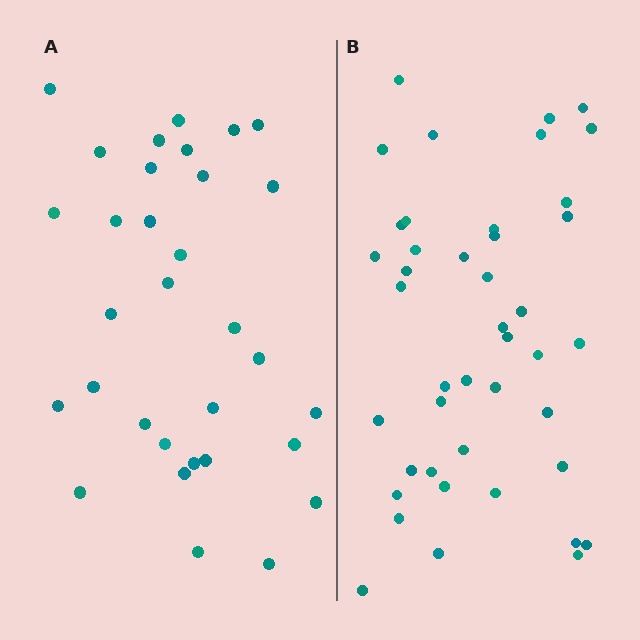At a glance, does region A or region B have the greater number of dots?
Region B (the right region) has more dots.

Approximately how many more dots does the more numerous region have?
Region B has roughly 12 or so more dots than region A.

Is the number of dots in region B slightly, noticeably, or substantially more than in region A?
Region B has noticeably more, but not dramatically so. The ratio is roughly 1.3 to 1.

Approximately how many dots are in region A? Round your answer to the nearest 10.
About 30 dots. (The exact count is 32, which rounds to 30.)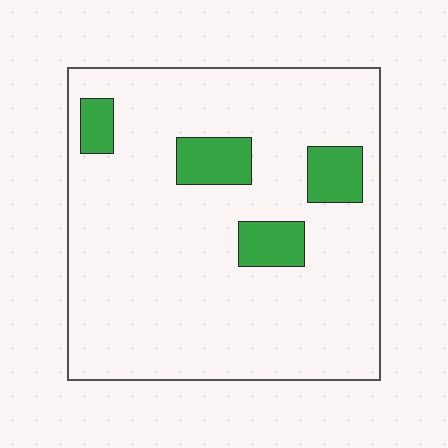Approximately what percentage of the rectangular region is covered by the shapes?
Approximately 10%.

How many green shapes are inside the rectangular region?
4.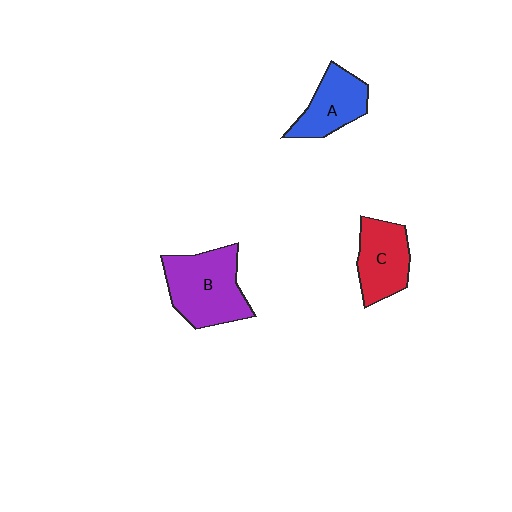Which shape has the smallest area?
Shape A (blue).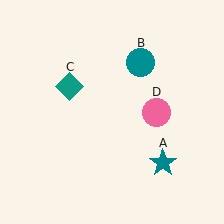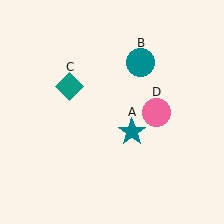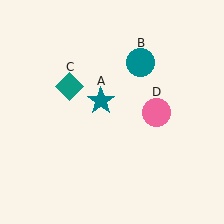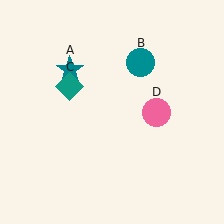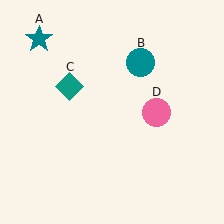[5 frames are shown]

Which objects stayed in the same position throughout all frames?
Teal circle (object B) and teal diamond (object C) and pink circle (object D) remained stationary.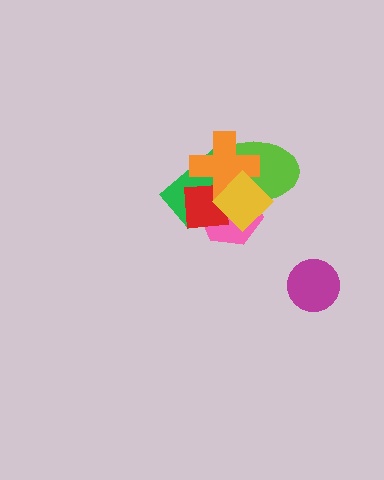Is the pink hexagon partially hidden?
Yes, it is partially covered by another shape.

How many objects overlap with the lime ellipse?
5 objects overlap with the lime ellipse.